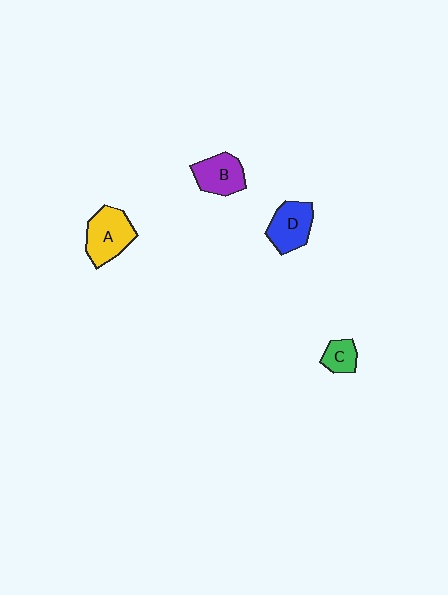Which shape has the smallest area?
Shape C (green).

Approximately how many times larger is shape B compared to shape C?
Approximately 1.7 times.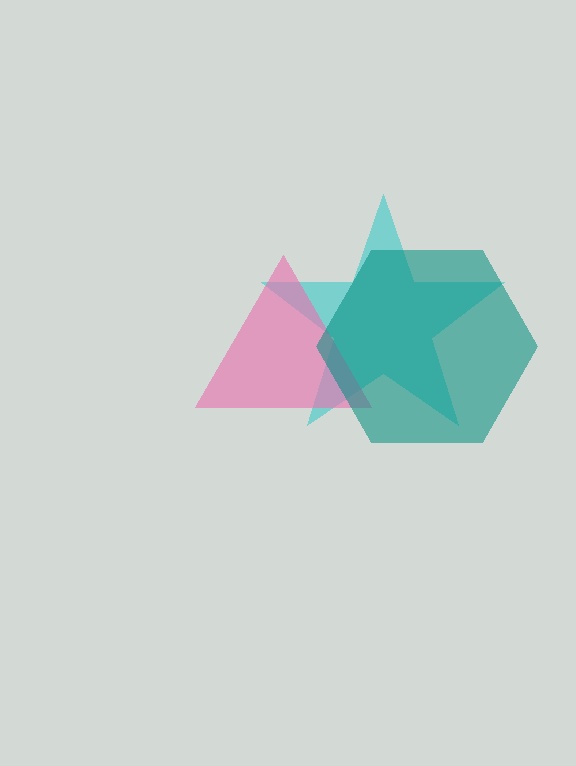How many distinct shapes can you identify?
There are 3 distinct shapes: a cyan star, a pink triangle, a teal hexagon.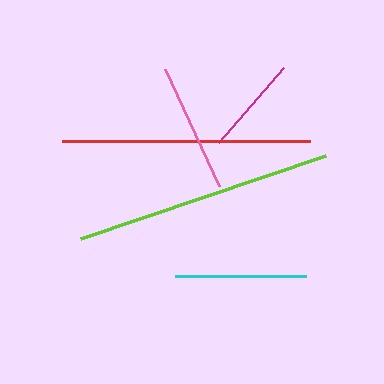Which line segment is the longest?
The lime line is the longest at approximately 259 pixels.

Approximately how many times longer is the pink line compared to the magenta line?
The pink line is approximately 1.3 times the length of the magenta line.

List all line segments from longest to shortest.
From longest to shortest: lime, red, cyan, pink, magenta.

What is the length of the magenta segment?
The magenta segment is approximately 99 pixels long.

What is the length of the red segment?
The red segment is approximately 247 pixels long.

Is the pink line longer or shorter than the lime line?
The lime line is longer than the pink line.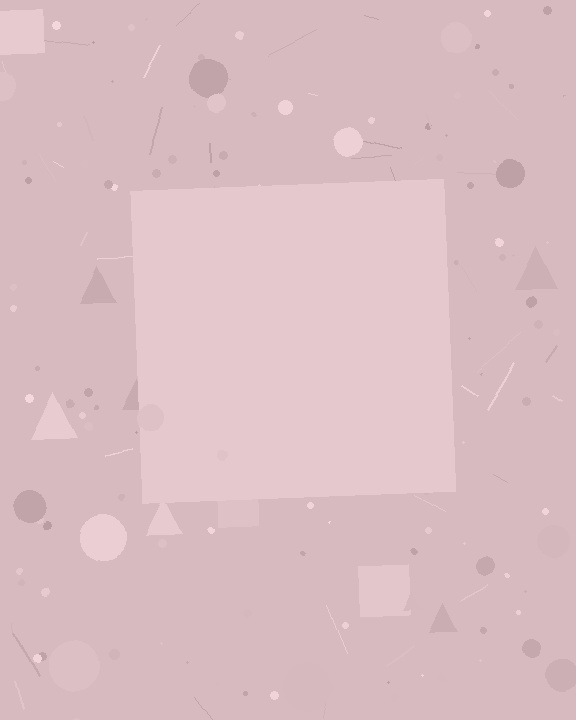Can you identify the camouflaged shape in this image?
The camouflaged shape is a square.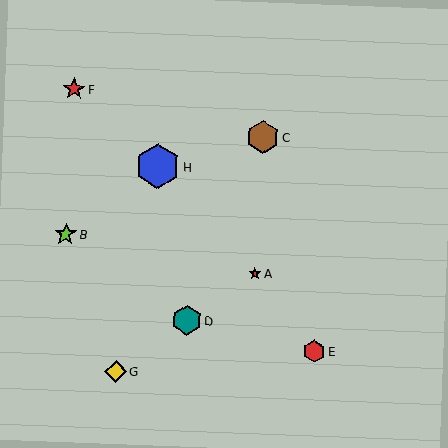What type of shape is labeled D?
Shape D is a teal hexagon.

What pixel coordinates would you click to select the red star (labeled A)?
Click at (255, 274) to select the red star A.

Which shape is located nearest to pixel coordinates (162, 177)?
The blue hexagon (labeled H) at (158, 166) is nearest to that location.